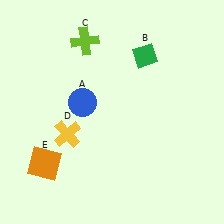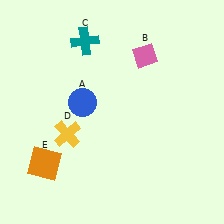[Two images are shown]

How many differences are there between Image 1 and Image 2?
There are 2 differences between the two images.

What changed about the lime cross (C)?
In Image 1, C is lime. In Image 2, it changed to teal.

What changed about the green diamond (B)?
In Image 1, B is green. In Image 2, it changed to pink.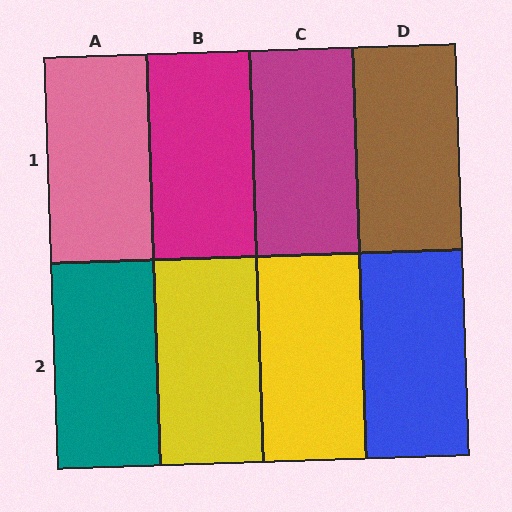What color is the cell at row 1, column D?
Brown.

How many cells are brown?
1 cell is brown.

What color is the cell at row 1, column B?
Magenta.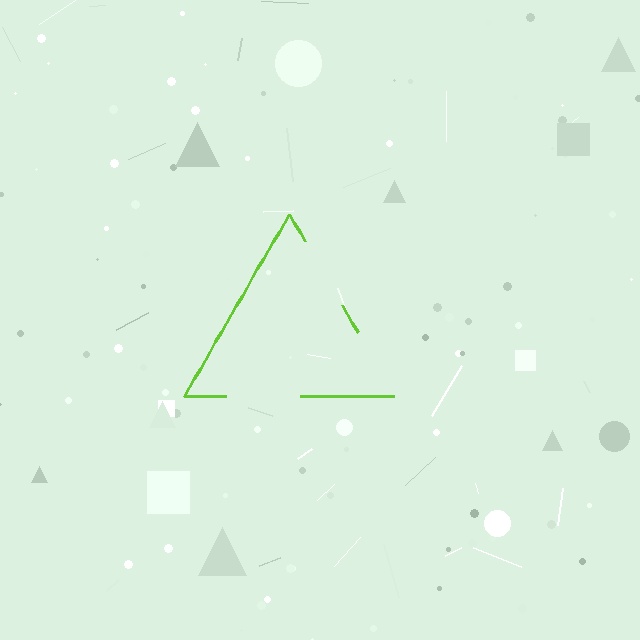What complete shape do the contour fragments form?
The contour fragments form a triangle.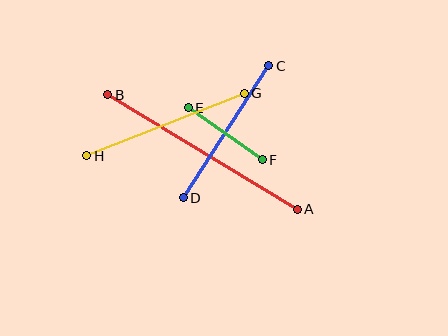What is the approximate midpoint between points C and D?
The midpoint is at approximately (226, 132) pixels.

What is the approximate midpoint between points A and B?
The midpoint is at approximately (203, 152) pixels.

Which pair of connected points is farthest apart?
Points A and B are farthest apart.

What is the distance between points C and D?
The distance is approximately 158 pixels.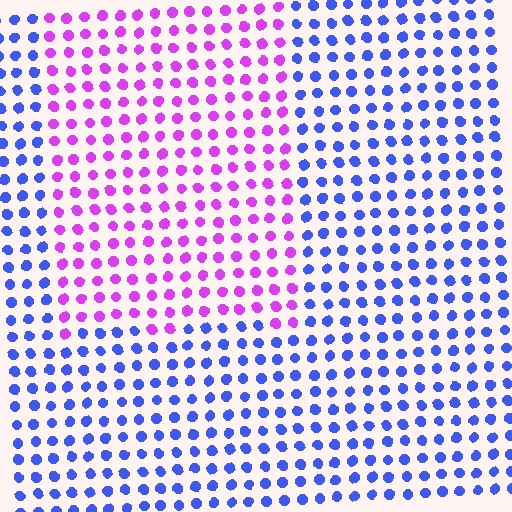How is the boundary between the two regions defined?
The boundary is defined purely by a slight shift in hue (about 62 degrees). Spacing, size, and orientation are identical on both sides.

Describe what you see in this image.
The image is filled with small blue elements in a uniform arrangement. A rectangle-shaped region is visible where the elements are tinted to a slightly different hue, forming a subtle color boundary.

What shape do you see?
I see a rectangle.